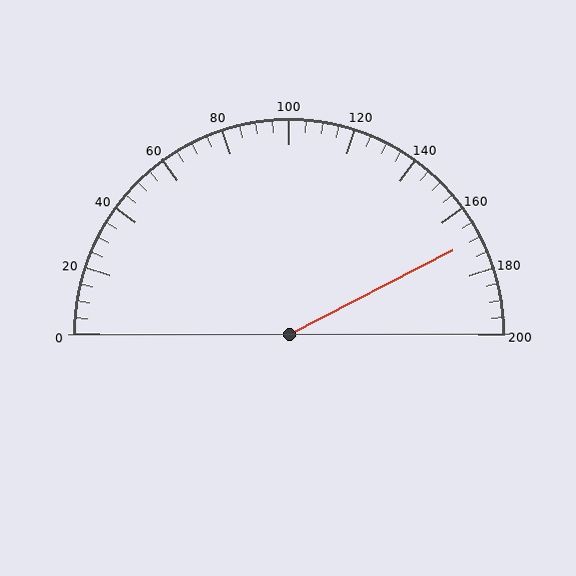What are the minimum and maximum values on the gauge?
The gauge ranges from 0 to 200.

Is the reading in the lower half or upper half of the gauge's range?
The reading is in the upper half of the range (0 to 200).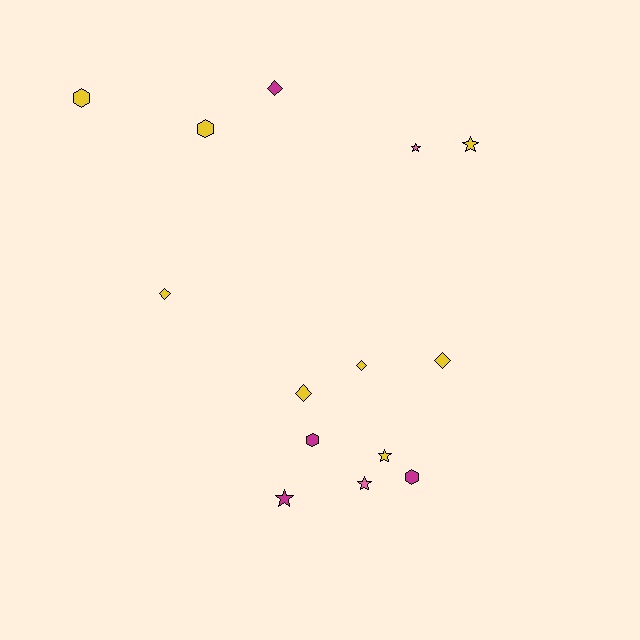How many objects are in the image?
There are 14 objects.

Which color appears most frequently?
Yellow, with 8 objects.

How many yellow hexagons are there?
There are 2 yellow hexagons.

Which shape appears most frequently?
Diamond, with 5 objects.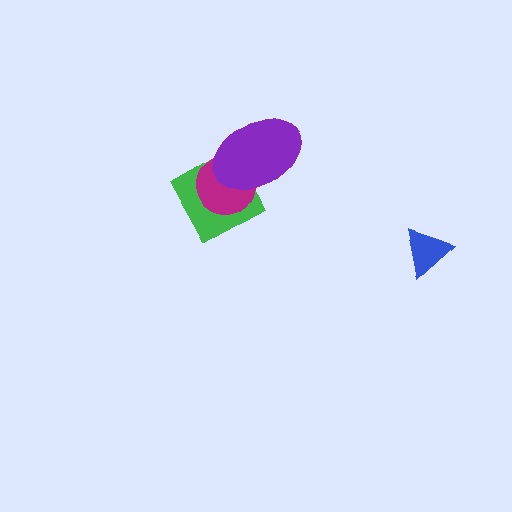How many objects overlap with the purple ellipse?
2 objects overlap with the purple ellipse.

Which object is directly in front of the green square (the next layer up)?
The magenta circle is directly in front of the green square.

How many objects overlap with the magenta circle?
2 objects overlap with the magenta circle.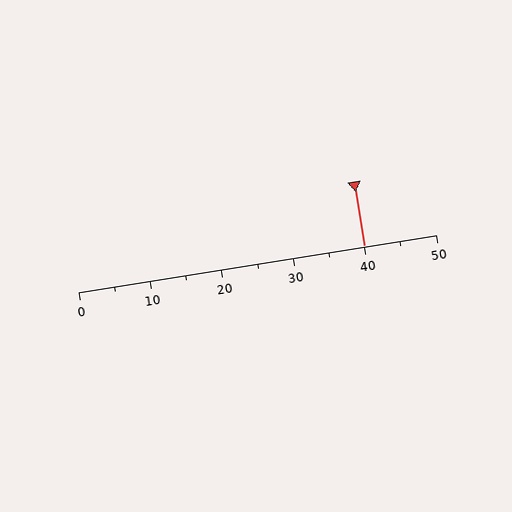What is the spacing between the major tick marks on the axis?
The major ticks are spaced 10 apart.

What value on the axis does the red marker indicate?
The marker indicates approximately 40.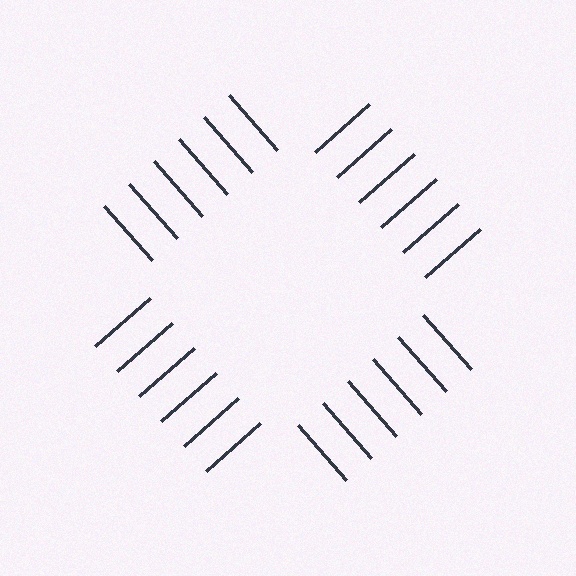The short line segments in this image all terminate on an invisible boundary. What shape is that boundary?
An illusory square — the line segments terminate on its edges but no continuous stroke is drawn.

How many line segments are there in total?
24 — 6 along each of the 4 edges.